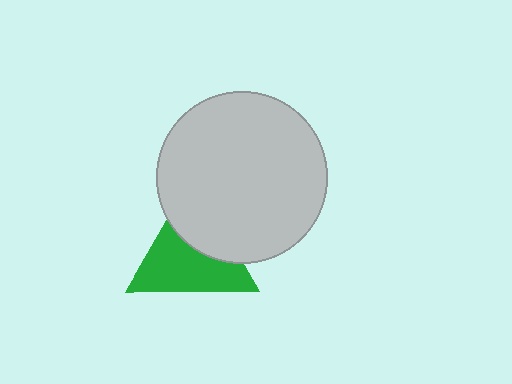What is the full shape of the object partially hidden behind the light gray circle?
The partially hidden object is a green triangle.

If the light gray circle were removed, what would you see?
You would see the complete green triangle.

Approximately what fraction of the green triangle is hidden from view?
Roughly 39% of the green triangle is hidden behind the light gray circle.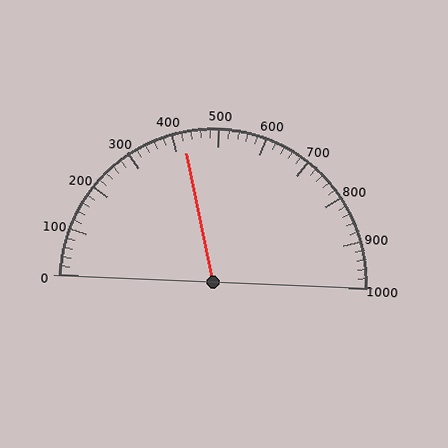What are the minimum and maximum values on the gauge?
The gauge ranges from 0 to 1000.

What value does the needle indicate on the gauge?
The needle indicates approximately 420.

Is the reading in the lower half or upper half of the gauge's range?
The reading is in the lower half of the range (0 to 1000).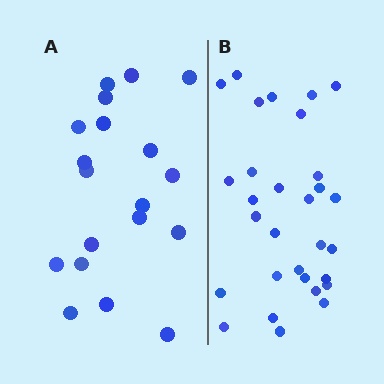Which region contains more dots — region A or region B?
Region B (the right region) has more dots.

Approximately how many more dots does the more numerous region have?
Region B has roughly 12 or so more dots than region A.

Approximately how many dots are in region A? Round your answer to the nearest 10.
About 20 dots. (The exact count is 19, which rounds to 20.)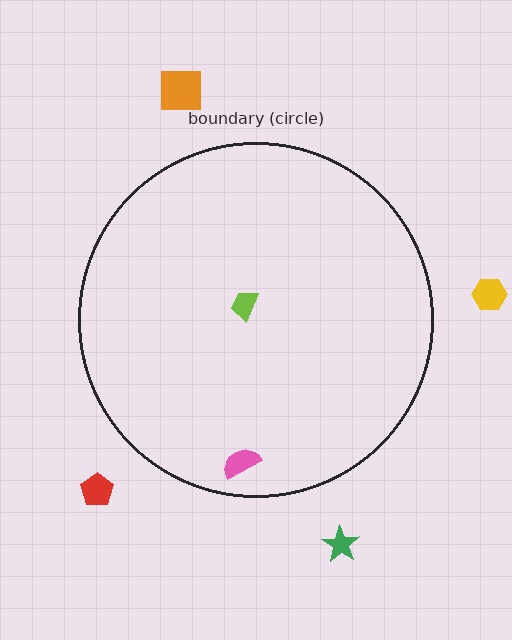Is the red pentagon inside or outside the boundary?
Outside.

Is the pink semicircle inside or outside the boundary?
Inside.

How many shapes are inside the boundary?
2 inside, 4 outside.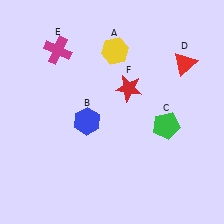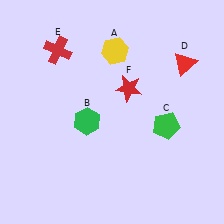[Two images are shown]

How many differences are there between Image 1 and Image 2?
There are 2 differences between the two images.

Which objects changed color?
B changed from blue to green. E changed from magenta to red.